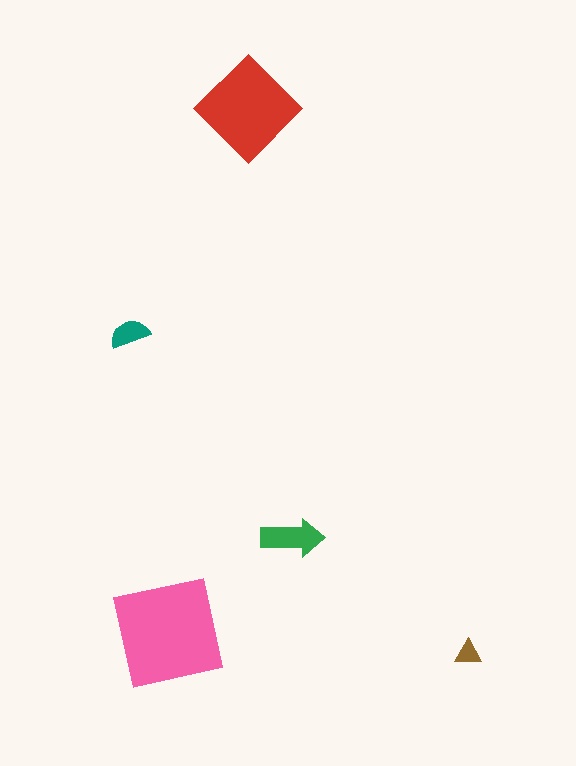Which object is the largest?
The pink square.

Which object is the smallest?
The brown triangle.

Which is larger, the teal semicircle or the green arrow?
The green arrow.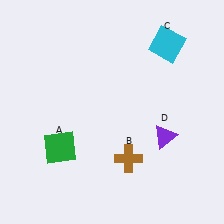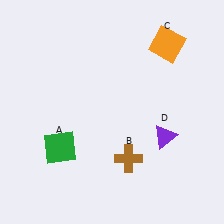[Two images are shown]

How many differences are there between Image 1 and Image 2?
There is 1 difference between the two images.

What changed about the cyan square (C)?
In Image 1, C is cyan. In Image 2, it changed to orange.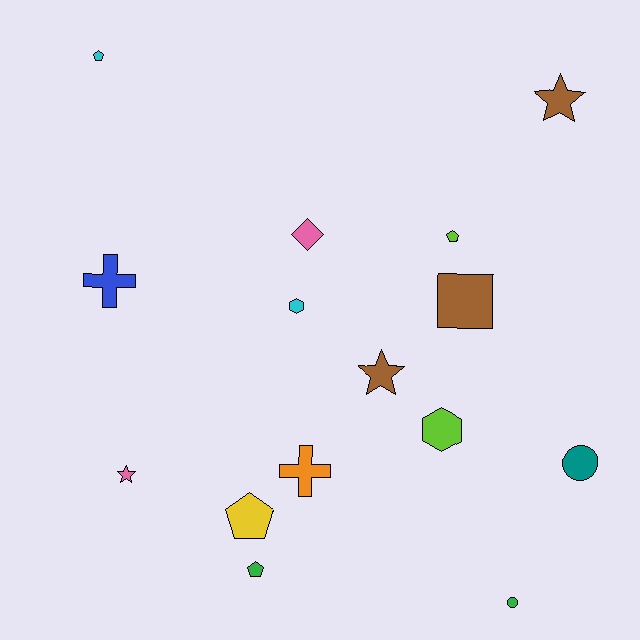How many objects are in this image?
There are 15 objects.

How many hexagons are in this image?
There are 2 hexagons.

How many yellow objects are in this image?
There is 1 yellow object.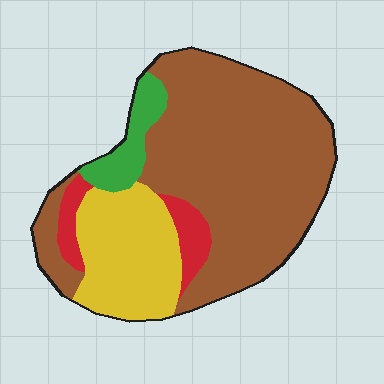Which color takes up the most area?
Brown, at roughly 65%.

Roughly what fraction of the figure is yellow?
Yellow takes up less than a quarter of the figure.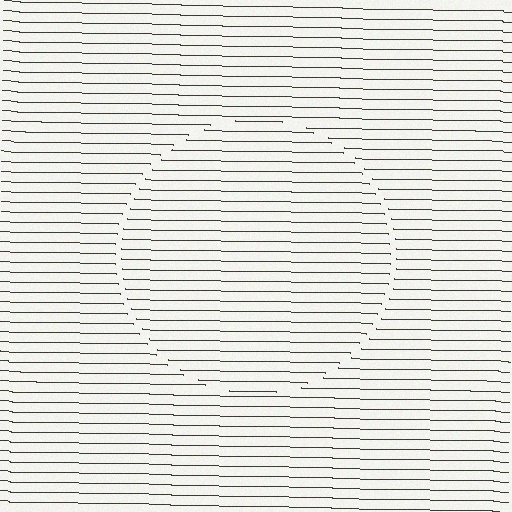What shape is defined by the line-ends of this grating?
An illusory circle. The interior of the shape contains the same grating, shifted by half a period — the contour is defined by the phase discontinuity where line-ends from the inner and outer gratings abut.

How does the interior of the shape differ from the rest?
The interior of the shape contains the same grating, shifted by half a period — the contour is defined by the phase discontinuity where line-ends from the inner and outer gratings abut.